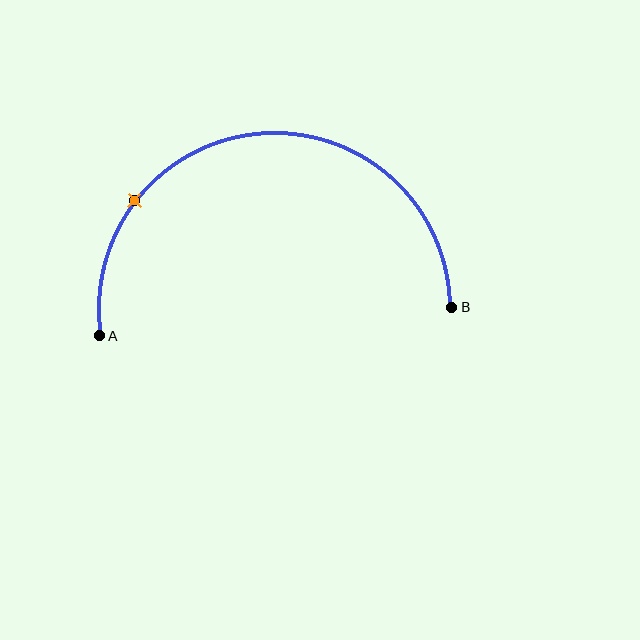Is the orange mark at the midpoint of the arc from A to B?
No. The orange mark lies on the arc but is closer to endpoint A. The arc midpoint would be at the point on the curve equidistant along the arc from both A and B.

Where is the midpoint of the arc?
The arc midpoint is the point on the curve farthest from the straight line joining A and B. It sits above that line.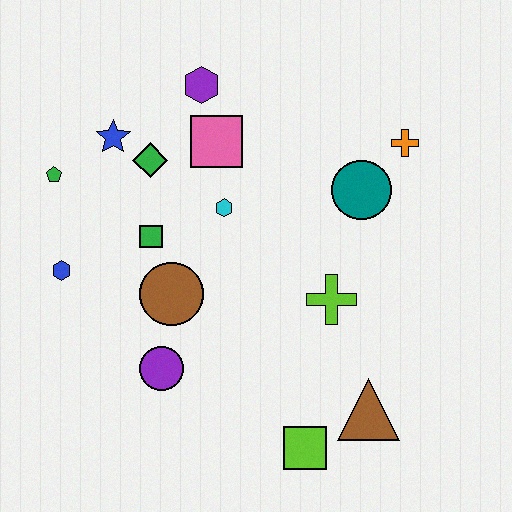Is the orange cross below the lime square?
No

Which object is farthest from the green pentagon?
The brown triangle is farthest from the green pentagon.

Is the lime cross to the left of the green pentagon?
No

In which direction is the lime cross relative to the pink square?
The lime cross is below the pink square.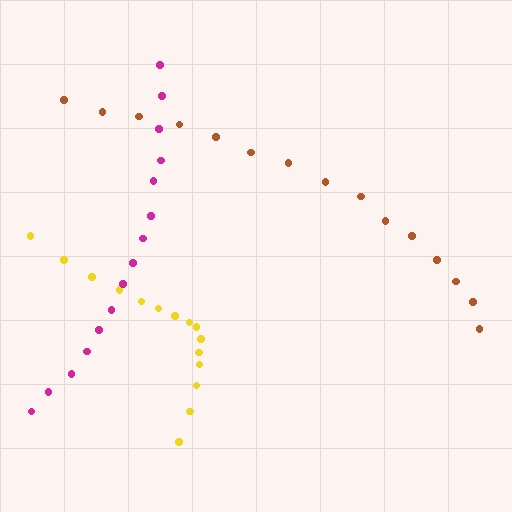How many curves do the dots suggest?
There are 3 distinct paths.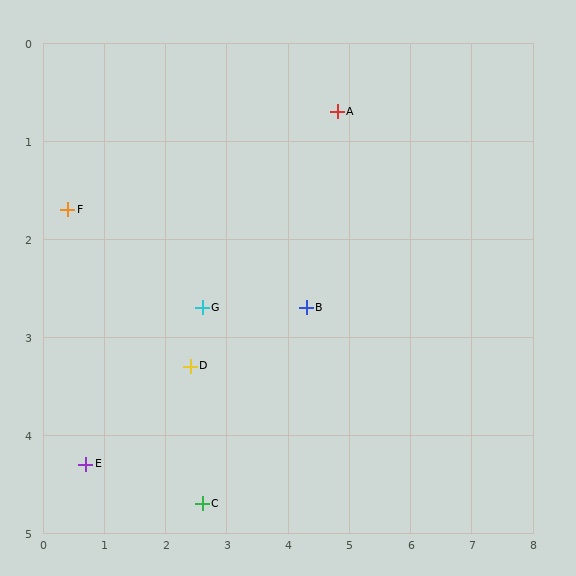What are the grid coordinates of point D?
Point D is at approximately (2.4, 3.3).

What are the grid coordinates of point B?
Point B is at approximately (4.3, 2.7).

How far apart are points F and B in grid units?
Points F and B are about 4.0 grid units apart.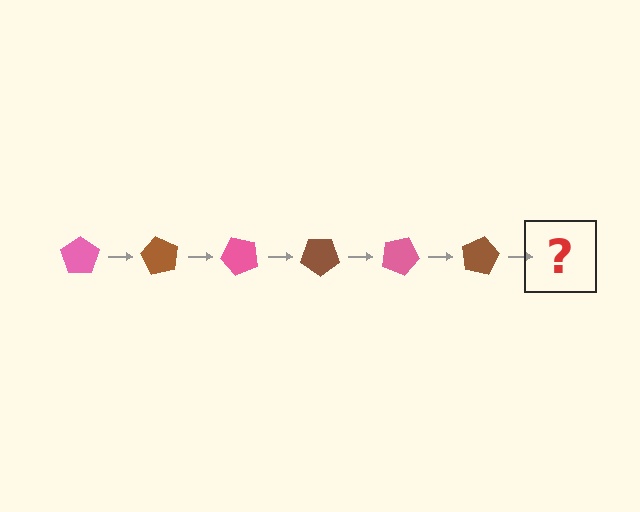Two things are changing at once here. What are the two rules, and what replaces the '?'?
The two rules are that it rotates 60 degrees each step and the color cycles through pink and brown. The '?' should be a pink pentagon, rotated 360 degrees from the start.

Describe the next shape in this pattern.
It should be a pink pentagon, rotated 360 degrees from the start.